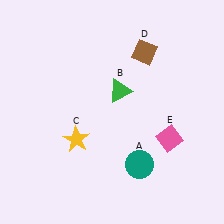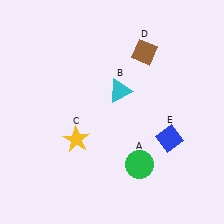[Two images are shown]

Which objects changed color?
A changed from teal to green. B changed from green to cyan. E changed from pink to blue.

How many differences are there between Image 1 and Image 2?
There are 3 differences between the two images.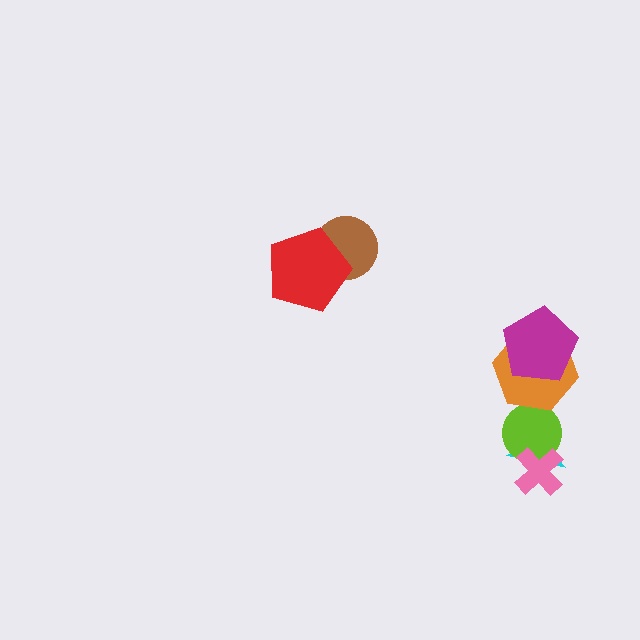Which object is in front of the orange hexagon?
The magenta pentagon is in front of the orange hexagon.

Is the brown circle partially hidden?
Yes, it is partially covered by another shape.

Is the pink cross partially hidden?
No, no other shape covers it.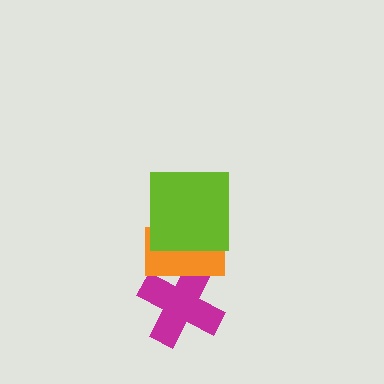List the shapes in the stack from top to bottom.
From top to bottom: the lime square, the orange rectangle, the magenta cross.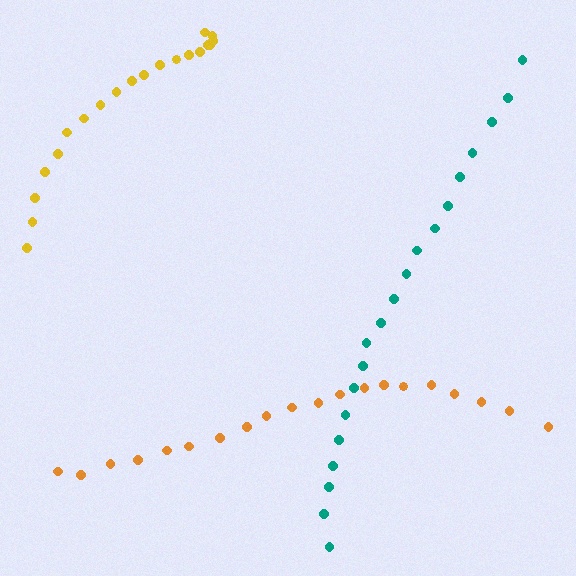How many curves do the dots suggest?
There are 3 distinct paths.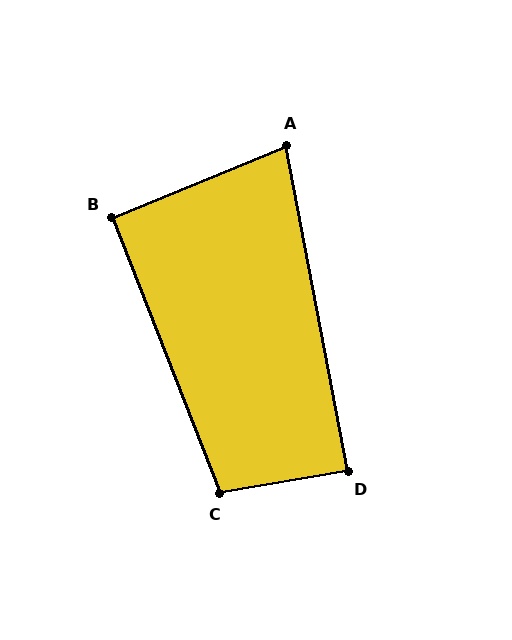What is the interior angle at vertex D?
Approximately 89 degrees (approximately right).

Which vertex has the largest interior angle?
C, at approximately 102 degrees.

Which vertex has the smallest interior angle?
A, at approximately 78 degrees.